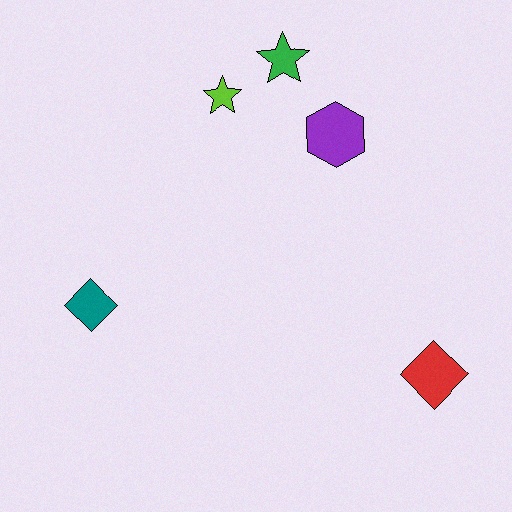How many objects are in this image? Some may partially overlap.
There are 5 objects.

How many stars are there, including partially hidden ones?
There are 2 stars.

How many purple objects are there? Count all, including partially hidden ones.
There is 1 purple object.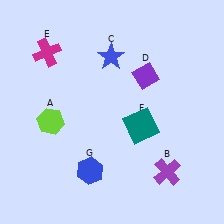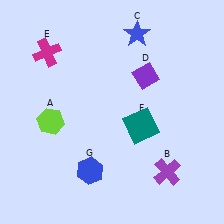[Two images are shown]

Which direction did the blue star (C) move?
The blue star (C) moved right.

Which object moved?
The blue star (C) moved right.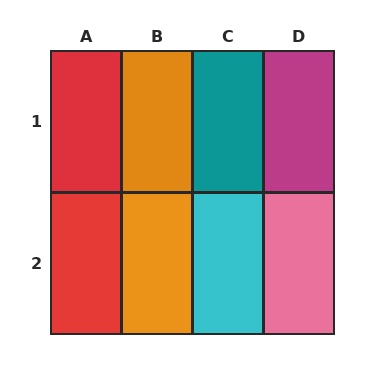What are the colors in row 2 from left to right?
Red, orange, cyan, pink.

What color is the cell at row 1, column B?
Orange.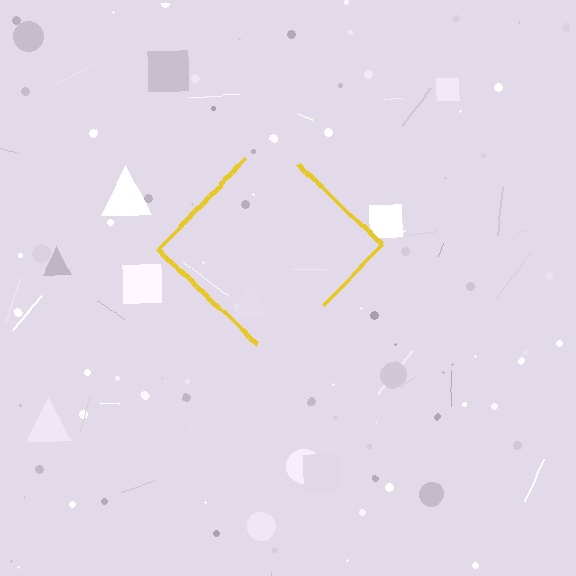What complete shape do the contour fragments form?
The contour fragments form a diamond.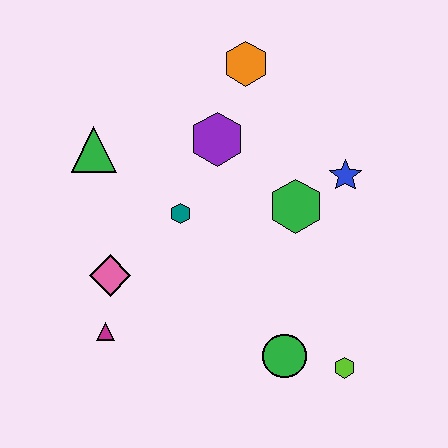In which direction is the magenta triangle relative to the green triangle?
The magenta triangle is below the green triangle.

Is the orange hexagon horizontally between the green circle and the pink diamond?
Yes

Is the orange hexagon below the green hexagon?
No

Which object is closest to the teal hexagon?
The purple hexagon is closest to the teal hexagon.